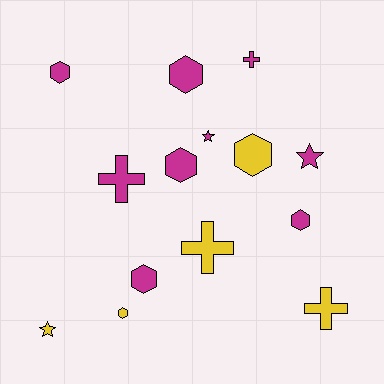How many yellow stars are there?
There is 1 yellow star.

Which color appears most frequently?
Magenta, with 9 objects.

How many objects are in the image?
There are 14 objects.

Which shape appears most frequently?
Hexagon, with 7 objects.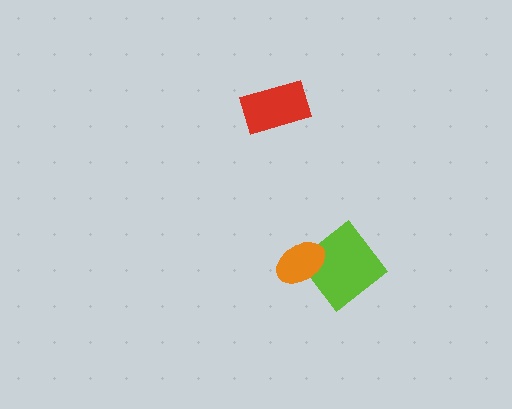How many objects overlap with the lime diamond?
1 object overlaps with the lime diamond.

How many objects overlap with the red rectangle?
0 objects overlap with the red rectangle.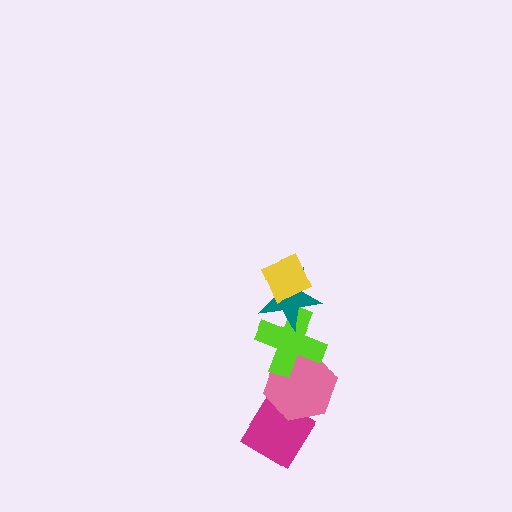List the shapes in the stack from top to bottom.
From top to bottom: the yellow diamond, the teal star, the lime cross, the pink hexagon, the magenta diamond.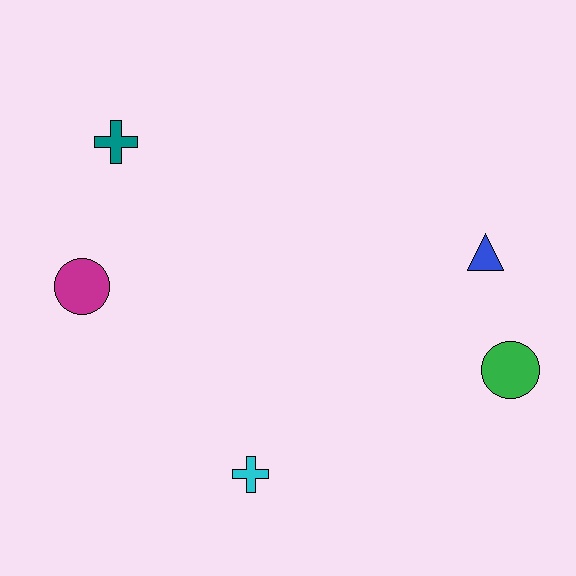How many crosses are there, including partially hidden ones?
There are 2 crosses.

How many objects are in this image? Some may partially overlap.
There are 5 objects.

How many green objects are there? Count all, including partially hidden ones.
There is 1 green object.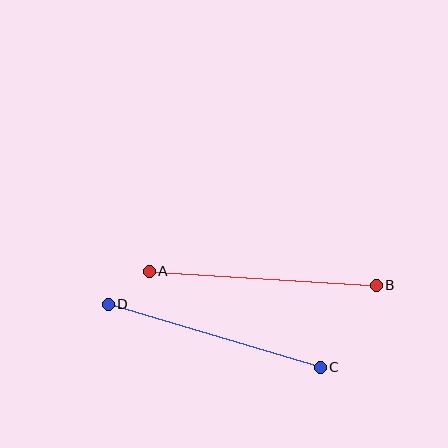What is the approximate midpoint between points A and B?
The midpoint is at approximately (263, 278) pixels.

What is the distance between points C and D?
The distance is approximately 221 pixels.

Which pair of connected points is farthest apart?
Points A and B are farthest apart.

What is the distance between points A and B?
The distance is approximately 227 pixels.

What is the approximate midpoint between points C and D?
The midpoint is at approximately (214, 336) pixels.